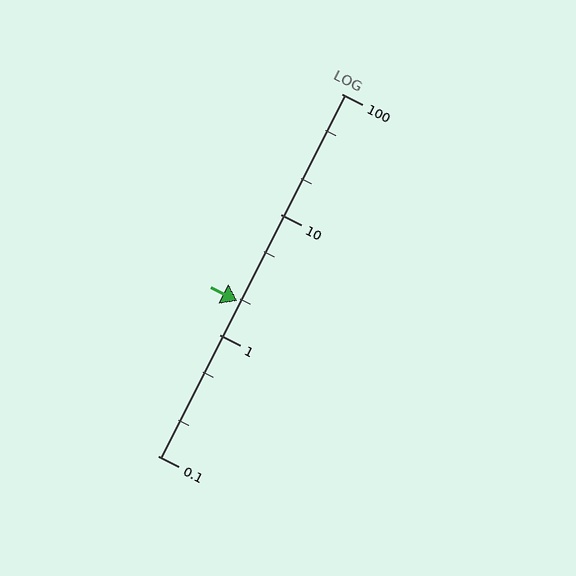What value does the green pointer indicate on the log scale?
The pointer indicates approximately 1.9.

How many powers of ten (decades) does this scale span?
The scale spans 3 decades, from 0.1 to 100.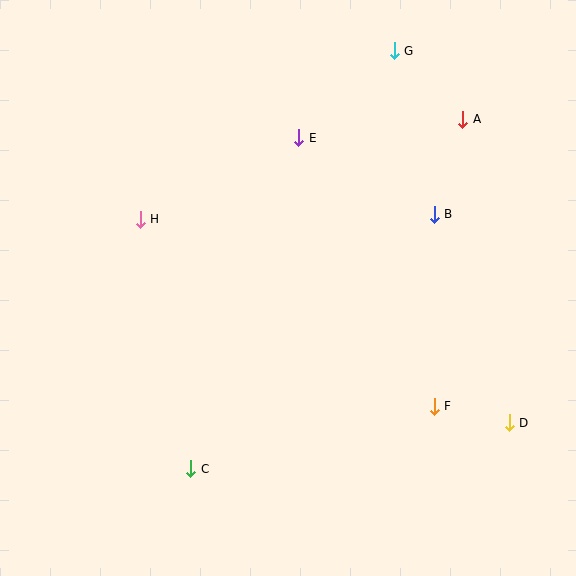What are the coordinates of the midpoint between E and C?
The midpoint between E and C is at (245, 303).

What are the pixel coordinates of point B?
Point B is at (434, 214).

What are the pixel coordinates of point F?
Point F is at (434, 406).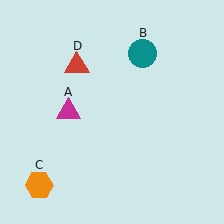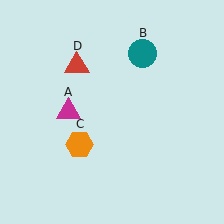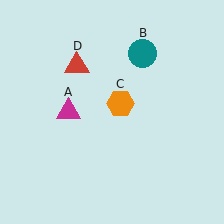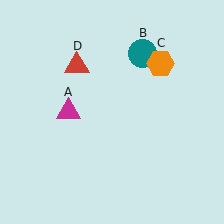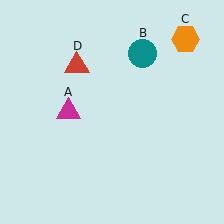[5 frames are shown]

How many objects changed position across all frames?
1 object changed position: orange hexagon (object C).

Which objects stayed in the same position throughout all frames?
Magenta triangle (object A) and teal circle (object B) and red triangle (object D) remained stationary.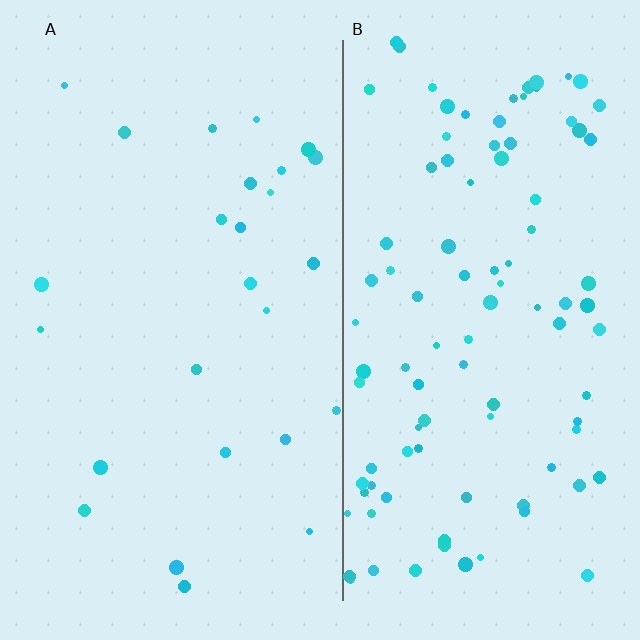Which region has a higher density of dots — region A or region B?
B (the right).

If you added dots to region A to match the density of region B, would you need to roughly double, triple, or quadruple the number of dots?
Approximately quadruple.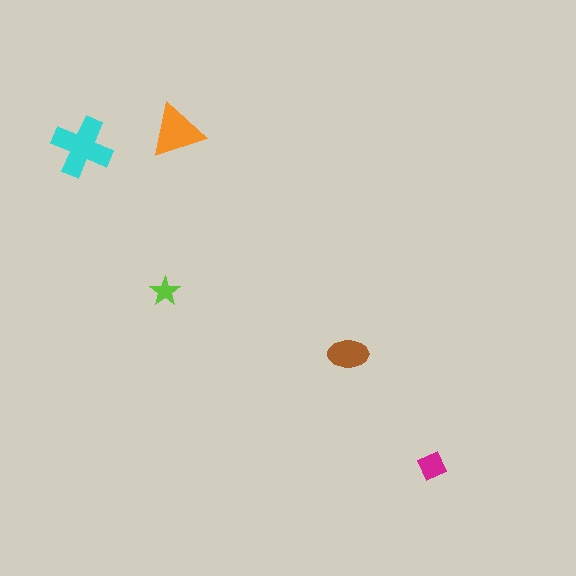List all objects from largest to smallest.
The cyan cross, the orange triangle, the brown ellipse, the magenta diamond, the lime star.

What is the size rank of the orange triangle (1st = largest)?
2nd.